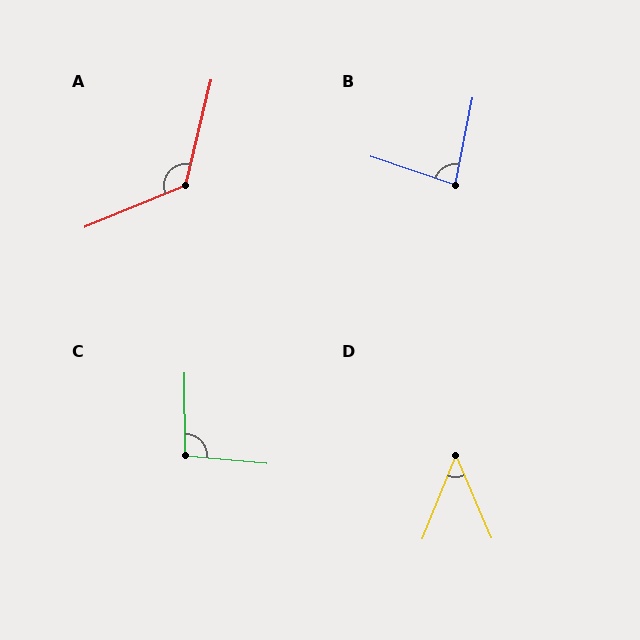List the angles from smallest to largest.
D (44°), B (82°), C (96°), A (126°).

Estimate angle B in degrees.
Approximately 82 degrees.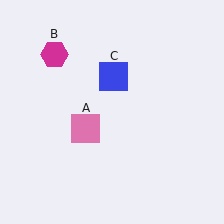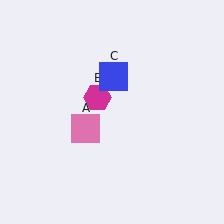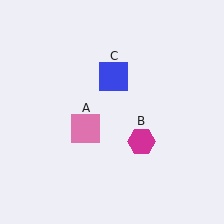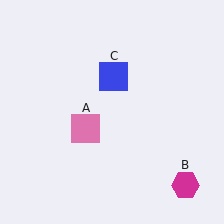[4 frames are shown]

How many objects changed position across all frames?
1 object changed position: magenta hexagon (object B).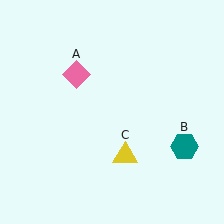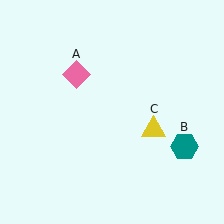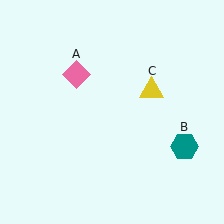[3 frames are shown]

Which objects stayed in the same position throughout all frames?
Pink diamond (object A) and teal hexagon (object B) remained stationary.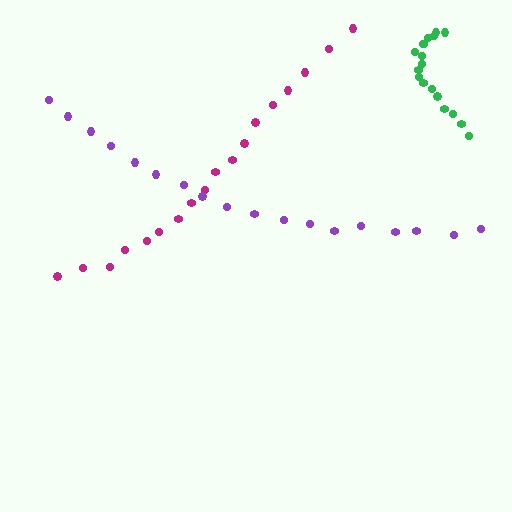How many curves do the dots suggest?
There are 3 distinct paths.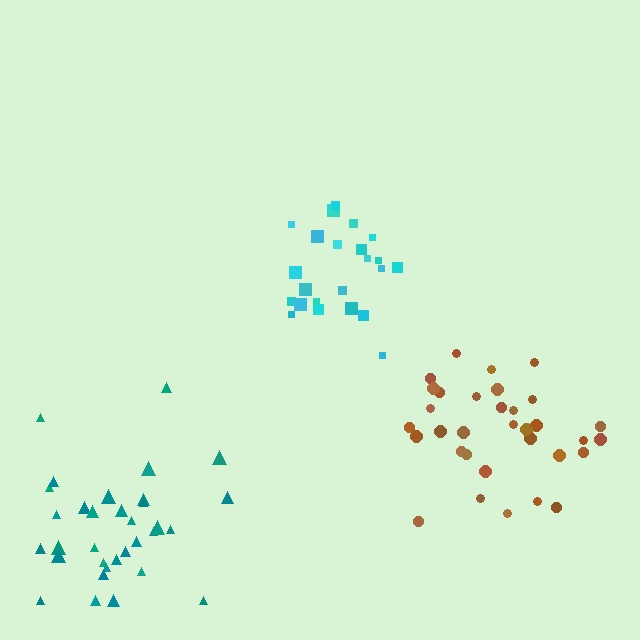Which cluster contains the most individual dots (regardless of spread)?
Brown (33).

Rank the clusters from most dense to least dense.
cyan, teal, brown.